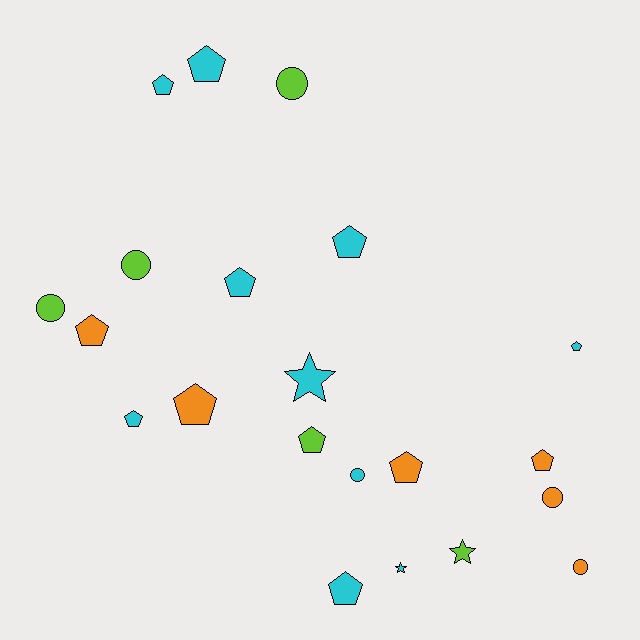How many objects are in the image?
There are 21 objects.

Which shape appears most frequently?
Pentagon, with 12 objects.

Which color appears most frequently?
Cyan, with 10 objects.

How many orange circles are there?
There are 2 orange circles.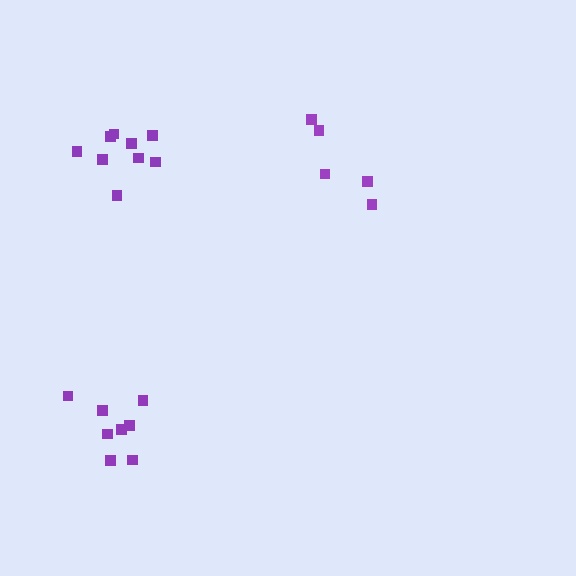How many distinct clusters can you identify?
There are 3 distinct clusters.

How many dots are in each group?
Group 1: 8 dots, Group 2: 5 dots, Group 3: 9 dots (22 total).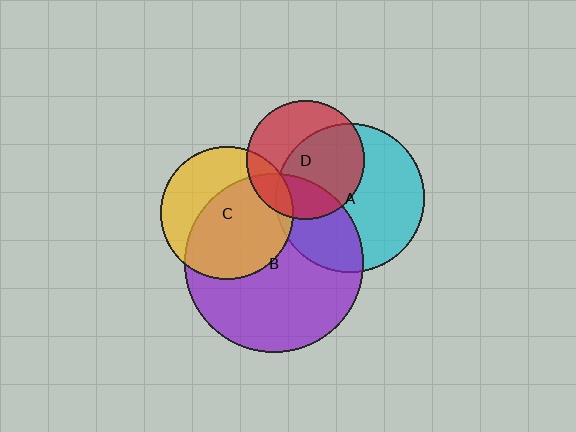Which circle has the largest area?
Circle B (purple).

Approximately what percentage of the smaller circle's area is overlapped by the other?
Approximately 15%.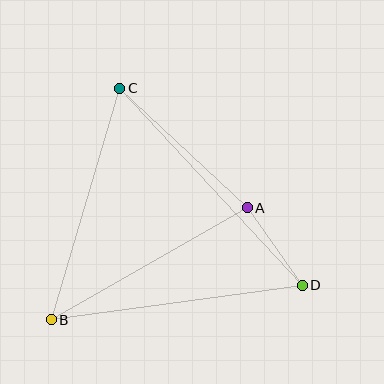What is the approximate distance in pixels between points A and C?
The distance between A and C is approximately 175 pixels.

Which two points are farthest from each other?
Points C and D are farthest from each other.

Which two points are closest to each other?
Points A and D are closest to each other.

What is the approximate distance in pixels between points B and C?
The distance between B and C is approximately 241 pixels.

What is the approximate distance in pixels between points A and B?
The distance between A and B is approximately 226 pixels.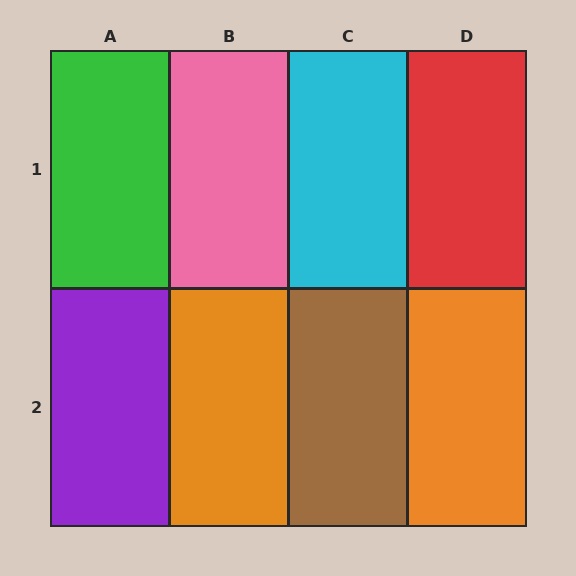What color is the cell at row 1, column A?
Green.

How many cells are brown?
1 cell is brown.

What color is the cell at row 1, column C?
Cyan.